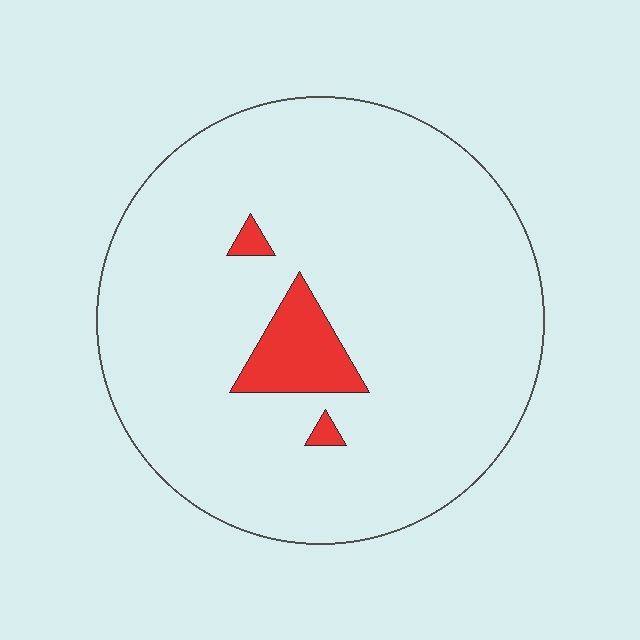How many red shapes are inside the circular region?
3.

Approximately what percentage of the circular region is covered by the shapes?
Approximately 5%.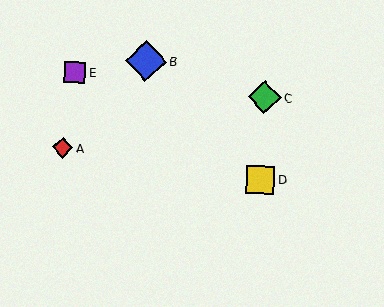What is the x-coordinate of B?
Object B is at x≈146.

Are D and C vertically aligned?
Yes, both are at x≈261.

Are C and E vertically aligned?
No, C is at x≈265 and E is at x≈75.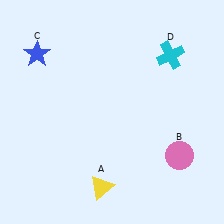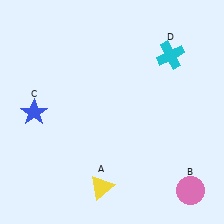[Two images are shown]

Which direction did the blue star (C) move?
The blue star (C) moved down.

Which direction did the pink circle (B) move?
The pink circle (B) moved down.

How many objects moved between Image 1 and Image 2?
2 objects moved between the two images.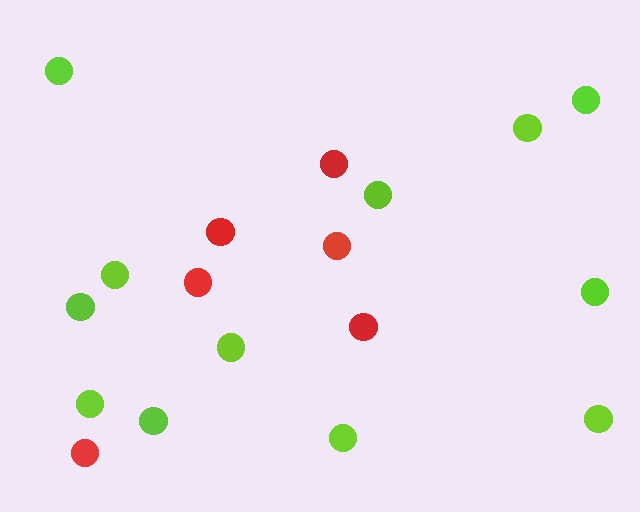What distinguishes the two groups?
There are 2 groups: one group of red circles (6) and one group of lime circles (12).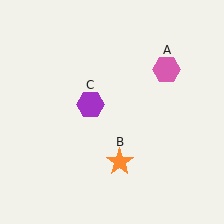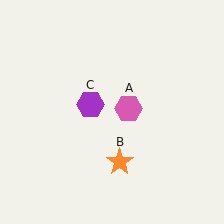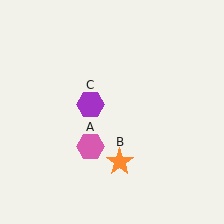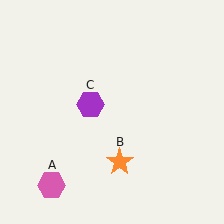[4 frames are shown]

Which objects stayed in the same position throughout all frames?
Orange star (object B) and purple hexagon (object C) remained stationary.